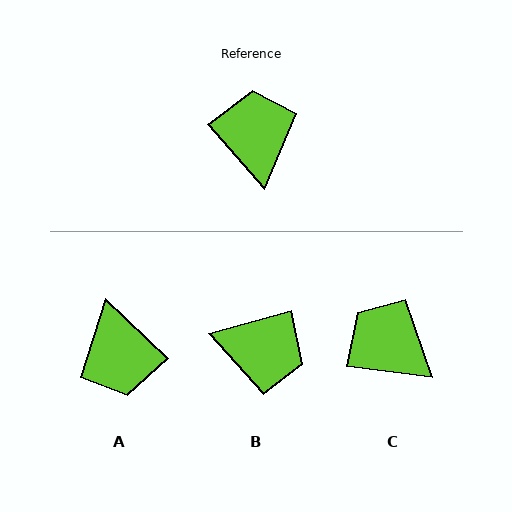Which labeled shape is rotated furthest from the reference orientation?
A, about 175 degrees away.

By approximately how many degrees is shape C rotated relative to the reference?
Approximately 42 degrees counter-clockwise.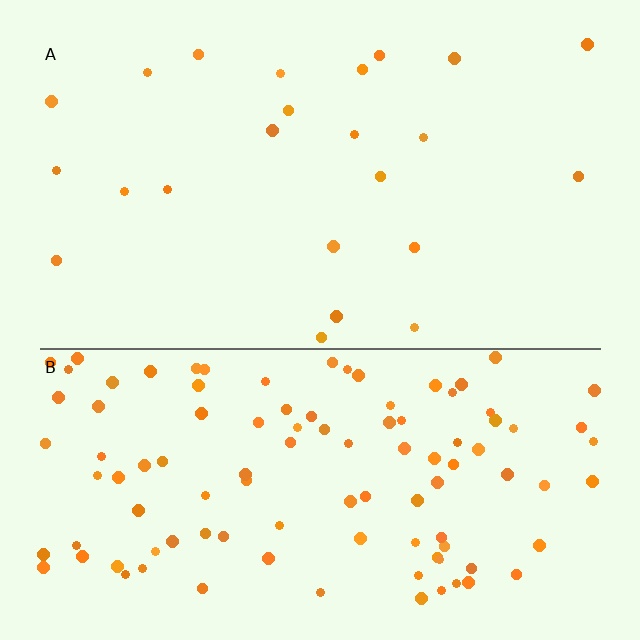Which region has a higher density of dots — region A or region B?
B (the bottom).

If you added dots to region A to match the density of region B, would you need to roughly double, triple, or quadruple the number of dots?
Approximately quadruple.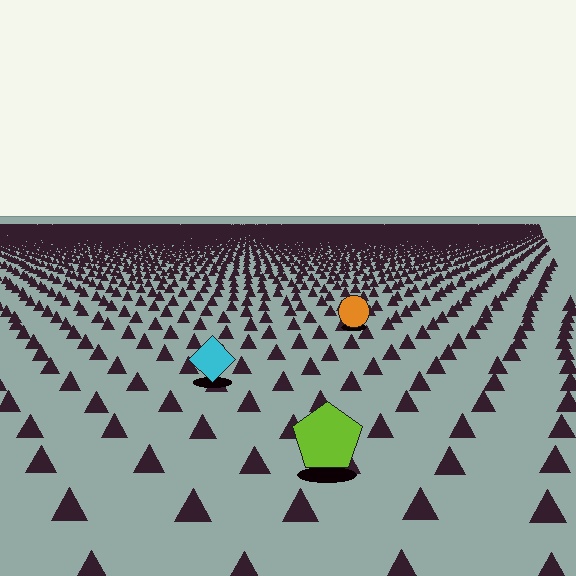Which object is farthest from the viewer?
The orange circle is farthest from the viewer. It appears smaller and the ground texture around it is denser.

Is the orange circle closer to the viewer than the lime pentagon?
No. The lime pentagon is closer — you can tell from the texture gradient: the ground texture is coarser near it.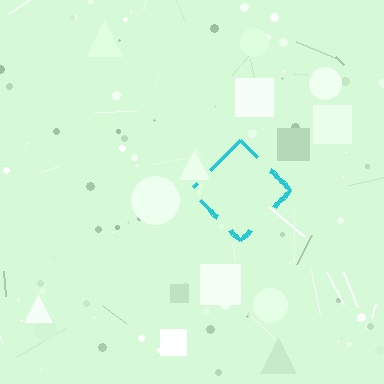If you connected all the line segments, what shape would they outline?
They would outline a diamond.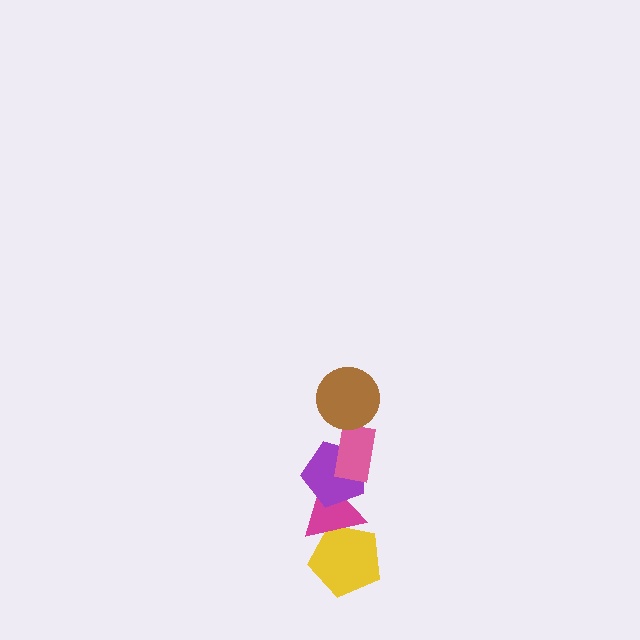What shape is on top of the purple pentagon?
The pink rectangle is on top of the purple pentagon.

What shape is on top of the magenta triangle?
The purple pentagon is on top of the magenta triangle.